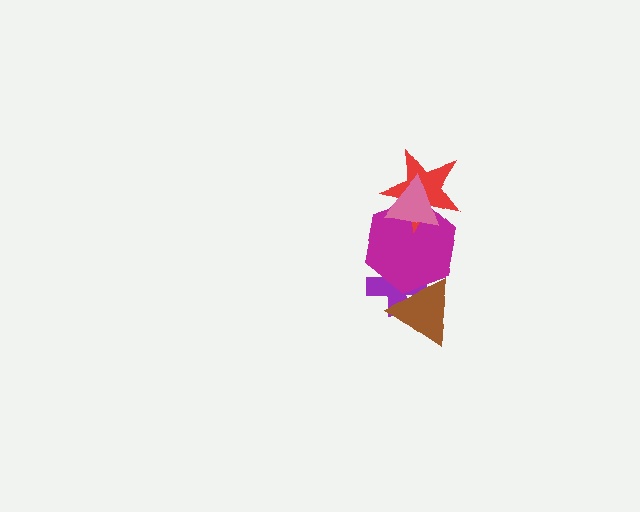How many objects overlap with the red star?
2 objects overlap with the red star.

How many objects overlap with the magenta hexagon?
4 objects overlap with the magenta hexagon.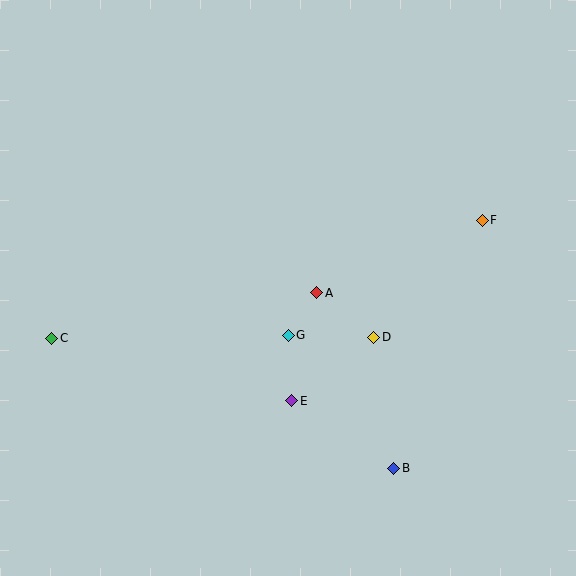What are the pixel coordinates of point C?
Point C is at (52, 338).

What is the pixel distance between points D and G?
The distance between D and G is 86 pixels.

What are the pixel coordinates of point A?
Point A is at (317, 293).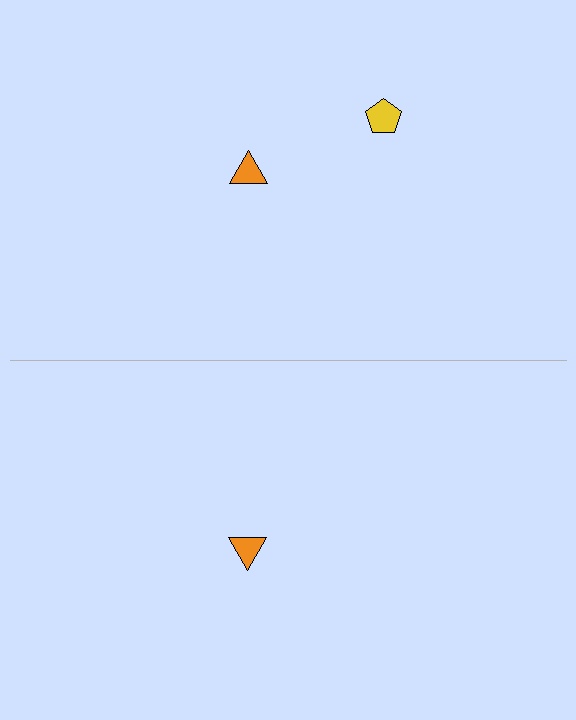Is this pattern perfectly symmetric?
No, the pattern is not perfectly symmetric. A yellow pentagon is missing from the bottom side.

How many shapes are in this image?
There are 3 shapes in this image.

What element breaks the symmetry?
A yellow pentagon is missing from the bottom side.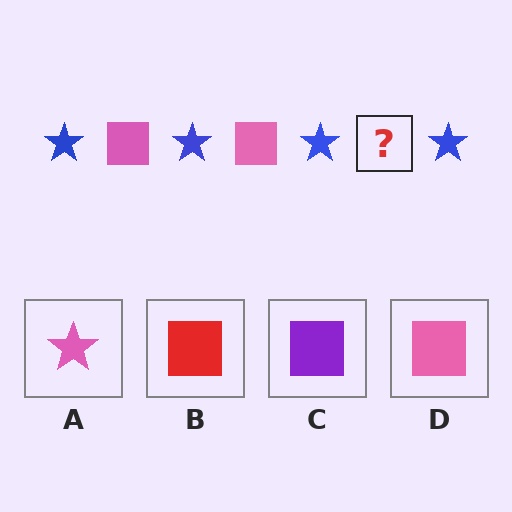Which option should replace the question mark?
Option D.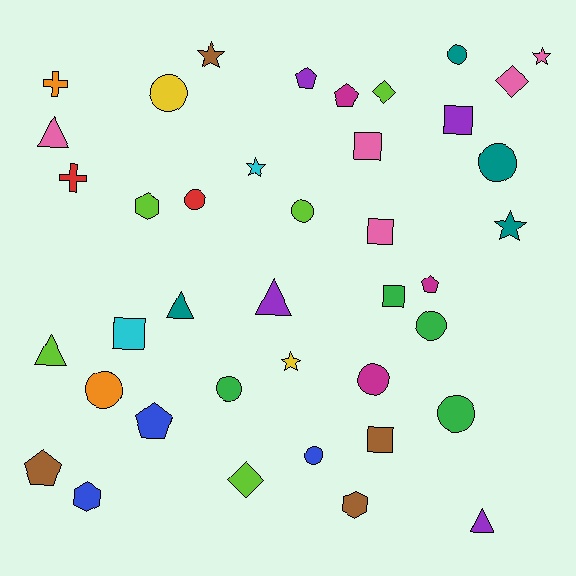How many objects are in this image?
There are 40 objects.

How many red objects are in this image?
There are 2 red objects.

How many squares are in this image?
There are 6 squares.